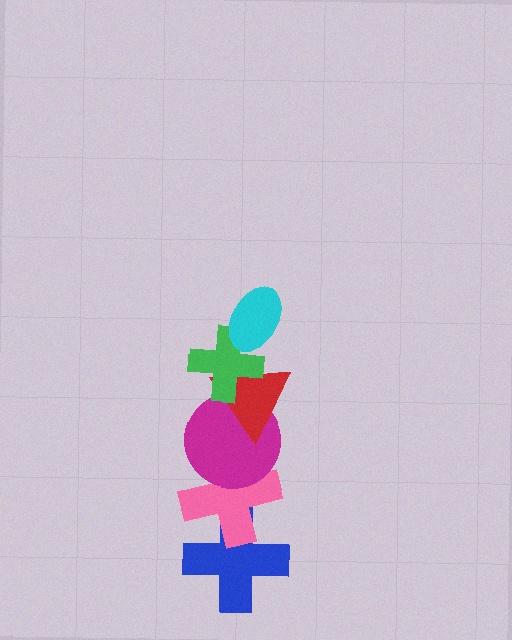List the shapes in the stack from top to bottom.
From top to bottom: the cyan ellipse, the green cross, the red triangle, the magenta circle, the pink cross, the blue cross.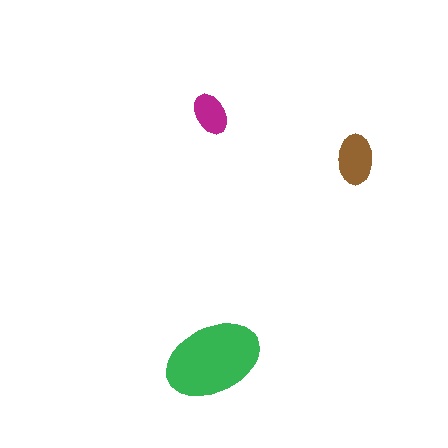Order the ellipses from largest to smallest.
the green one, the brown one, the magenta one.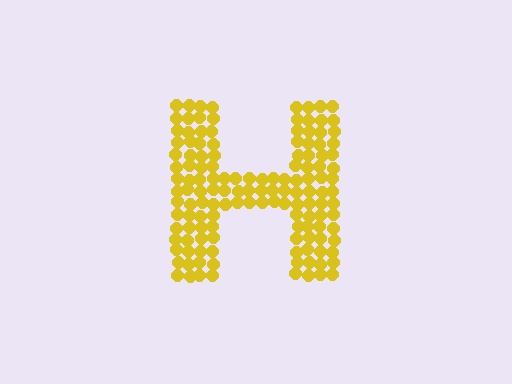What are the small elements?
The small elements are circles.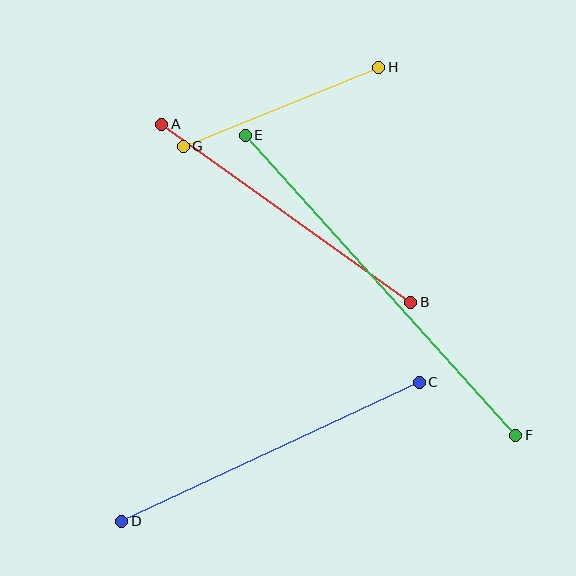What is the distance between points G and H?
The distance is approximately 211 pixels.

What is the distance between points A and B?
The distance is approximately 306 pixels.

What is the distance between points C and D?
The distance is approximately 329 pixels.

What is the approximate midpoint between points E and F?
The midpoint is at approximately (380, 285) pixels.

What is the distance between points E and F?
The distance is approximately 404 pixels.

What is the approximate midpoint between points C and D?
The midpoint is at approximately (271, 452) pixels.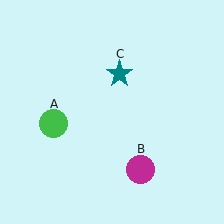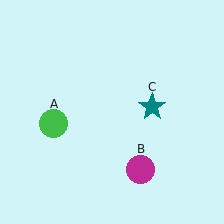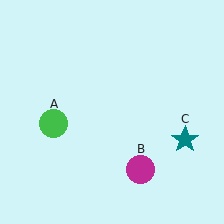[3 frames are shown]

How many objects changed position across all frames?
1 object changed position: teal star (object C).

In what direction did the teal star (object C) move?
The teal star (object C) moved down and to the right.